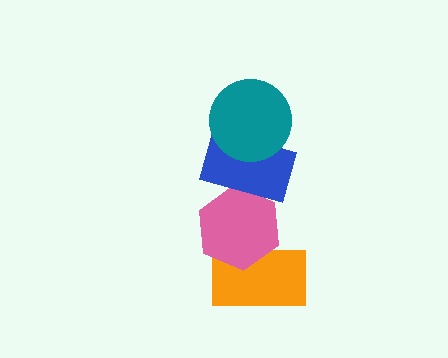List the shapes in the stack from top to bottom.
From top to bottom: the teal circle, the blue rectangle, the pink hexagon, the orange rectangle.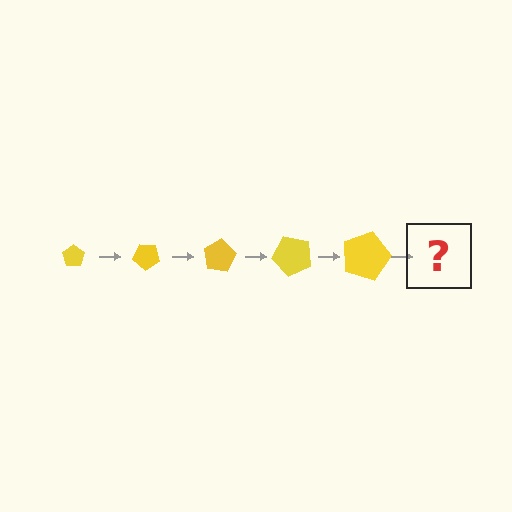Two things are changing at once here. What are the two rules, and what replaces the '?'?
The two rules are that the pentagon grows larger each step and it rotates 40 degrees each step. The '?' should be a pentagon, larger than the previous one and rotated 200 degrees from the start.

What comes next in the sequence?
The next element should be a pentagon, larger than the previous one and rotated 200 degrees from the start.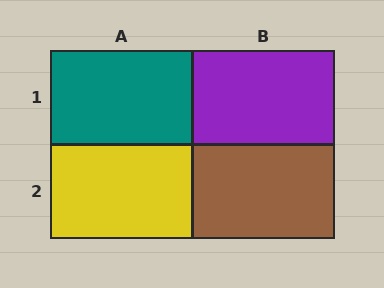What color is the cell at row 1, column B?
Purple.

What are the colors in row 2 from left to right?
Yellow, brown.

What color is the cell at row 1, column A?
Teal.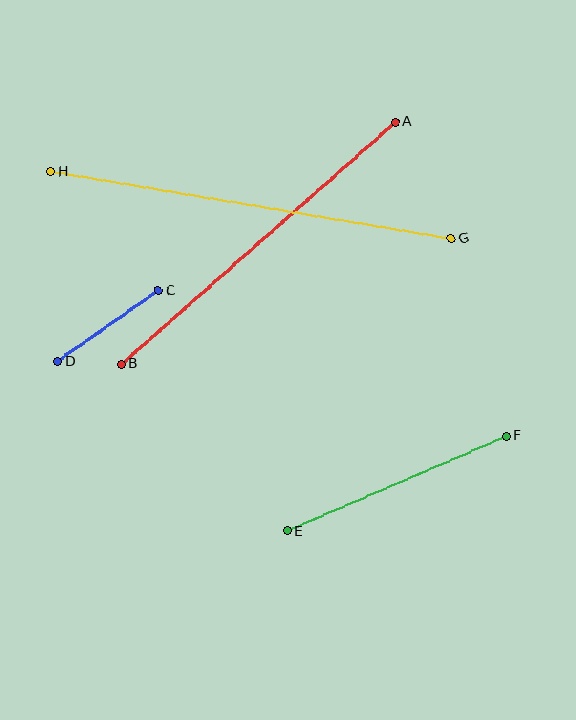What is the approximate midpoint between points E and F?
The midpoint is at approximately (397, 483) pixels.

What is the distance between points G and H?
The distance is approximately 406 pixels.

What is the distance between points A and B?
The distance is approximately 366 pixels.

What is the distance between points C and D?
The distance is approximately 123 pixels.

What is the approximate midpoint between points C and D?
The midpoint is at approximately (108, 326) pixels.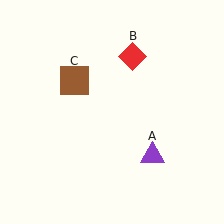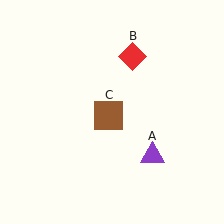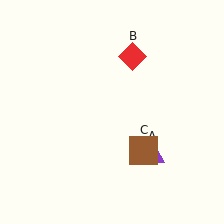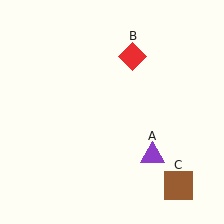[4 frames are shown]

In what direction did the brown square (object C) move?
The brown square (object C) moved down and to the right.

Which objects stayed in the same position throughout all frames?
Purple triangle (object A) and red diamond (object B) remained stationary.